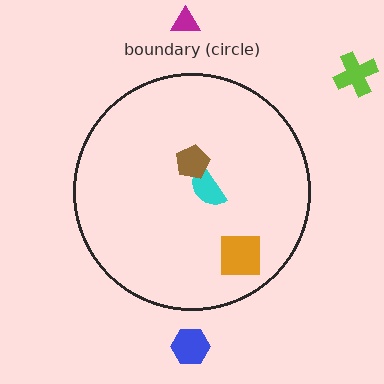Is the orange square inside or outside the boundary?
Inside.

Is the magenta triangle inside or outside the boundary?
Outside.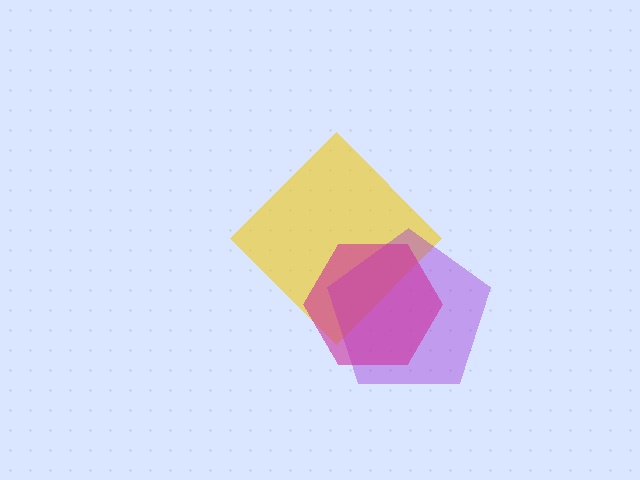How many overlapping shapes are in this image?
There are 3 overlapping shapes in the image.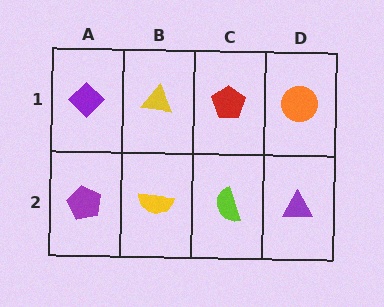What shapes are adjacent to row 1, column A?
A purple pentagon (row 2, column A), a yellow triangle (row 1, column B).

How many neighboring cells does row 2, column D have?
2.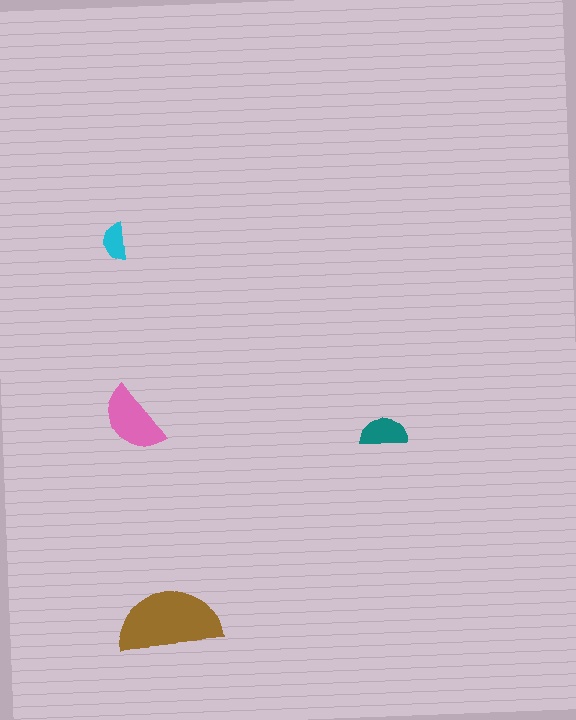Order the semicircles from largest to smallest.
the brown one, the pink one, the teal one, the cyan one.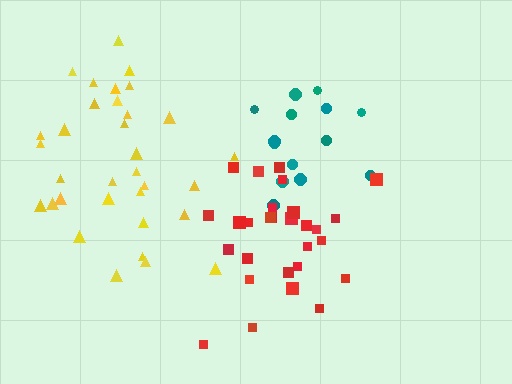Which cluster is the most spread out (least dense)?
Yellow.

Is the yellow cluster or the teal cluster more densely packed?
Teal.